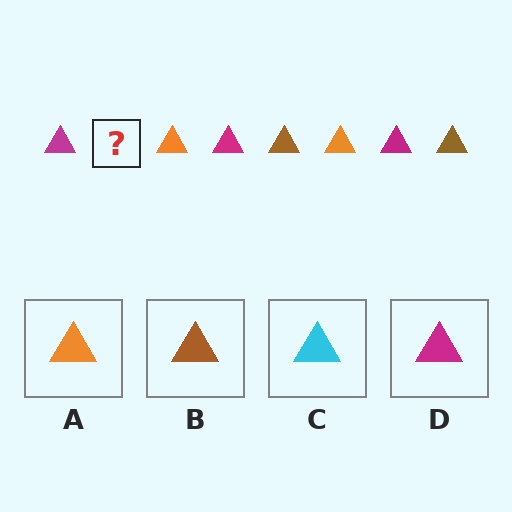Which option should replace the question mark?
Option B.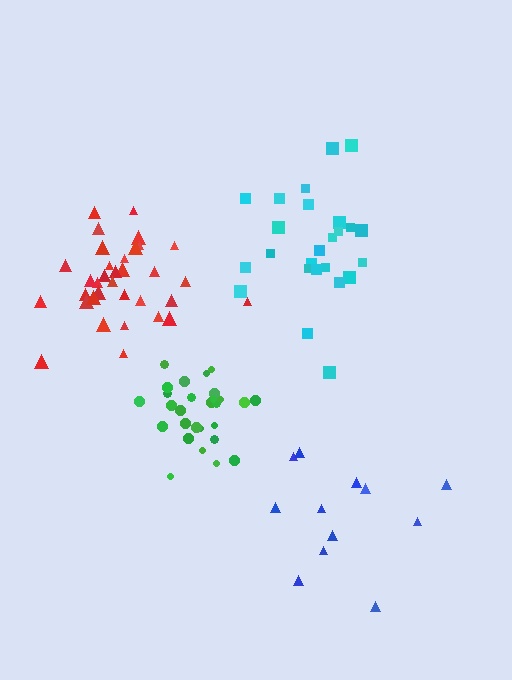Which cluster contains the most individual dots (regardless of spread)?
Red (34).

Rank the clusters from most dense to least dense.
green, red, cyan, blue.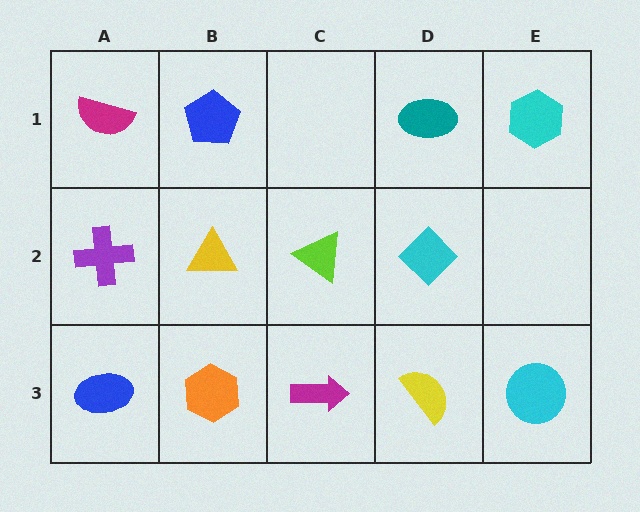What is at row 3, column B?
An orange hexagon.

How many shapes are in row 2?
4 shapes.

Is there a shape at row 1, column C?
No, that cell is empty.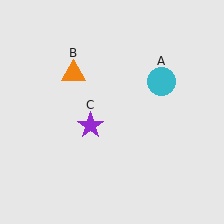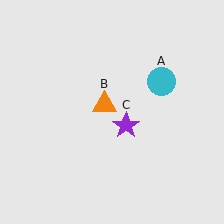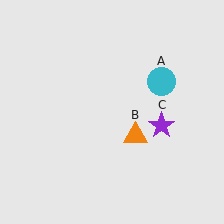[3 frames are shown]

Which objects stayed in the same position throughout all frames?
Cyan circle (object A) remained stationary.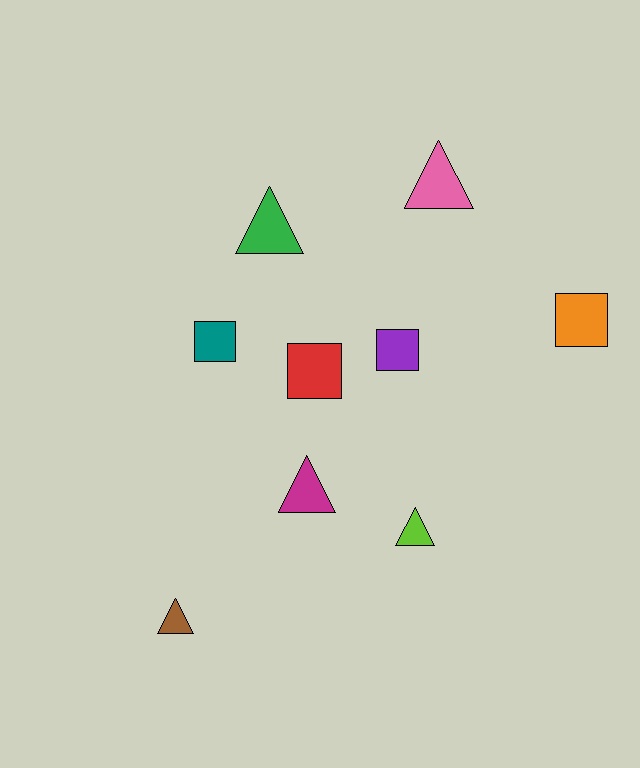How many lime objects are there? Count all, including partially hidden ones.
There is 1 lime object.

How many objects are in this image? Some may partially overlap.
There are 9 objects.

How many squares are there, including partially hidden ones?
There are 4 squares.